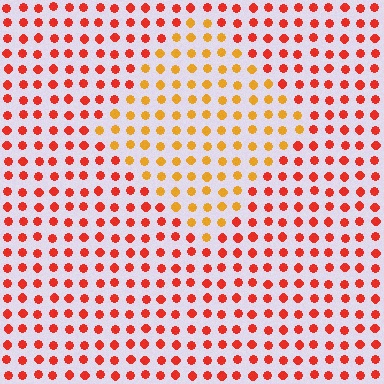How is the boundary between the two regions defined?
The boundary is defined purely by a slight shift in hue (about 36 degrees). Spacing, size, and orientation are identical on both sides.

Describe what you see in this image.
The image is filled with small red elements in a uniform arrangement. A diamond-shaped region is visible where the elements are tinted to a slightly different hue, forming a subtle color boundary.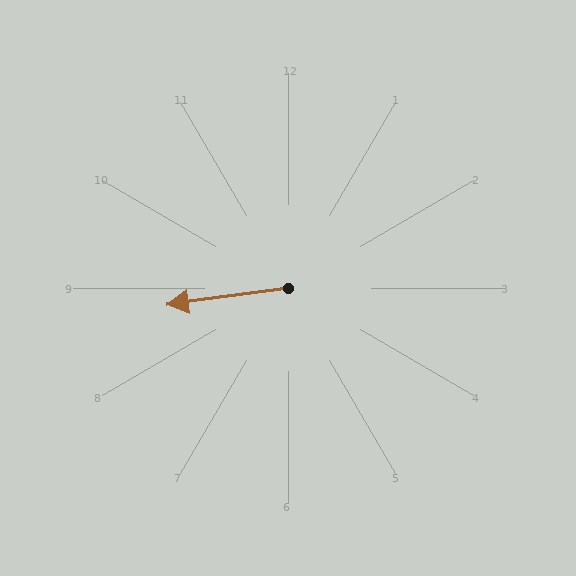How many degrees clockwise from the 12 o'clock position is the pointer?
Approximately 262 degrees.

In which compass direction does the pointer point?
West.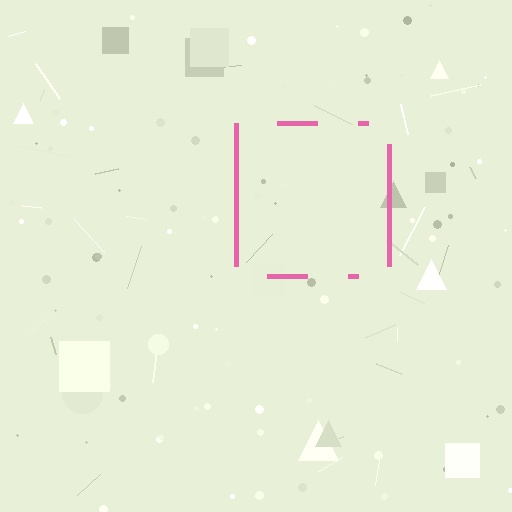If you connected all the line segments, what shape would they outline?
They would outline a square.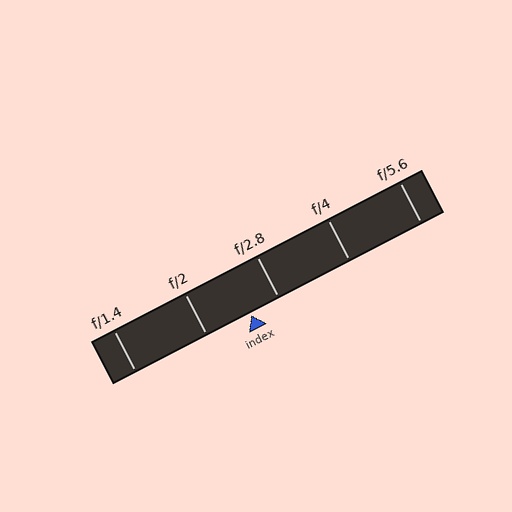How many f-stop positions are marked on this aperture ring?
There are 5 f-stop positions marked.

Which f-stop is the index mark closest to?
The index mark is closest to f/2.8.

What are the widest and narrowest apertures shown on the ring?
The widest aperture shown is f/1.4 and the narrowest is f/5.6.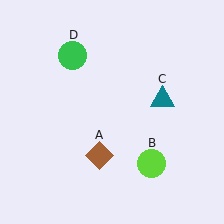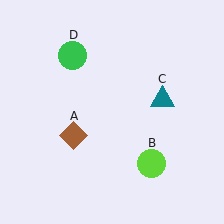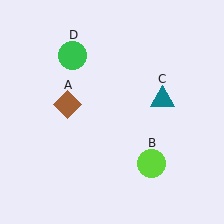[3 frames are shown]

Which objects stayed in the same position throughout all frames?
Lime circle (object B) and teal triangle (object C) and green circle (object D) remained stationary.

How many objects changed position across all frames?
1 object changed position: brown diamond (object A).